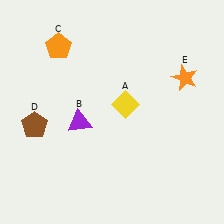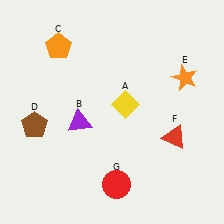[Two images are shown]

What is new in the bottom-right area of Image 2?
A red circle (G) was added in the bottom-right area of Image 2.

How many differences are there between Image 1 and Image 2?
There are 2 differences between the two images.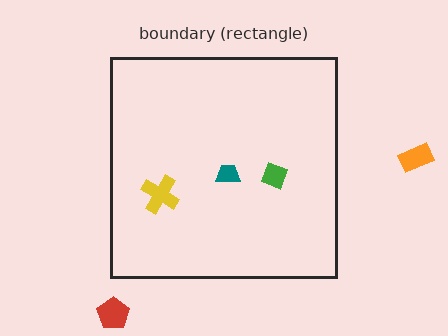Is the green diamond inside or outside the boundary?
Inside.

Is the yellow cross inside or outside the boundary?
Inside.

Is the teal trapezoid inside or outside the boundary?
Inside.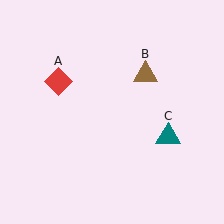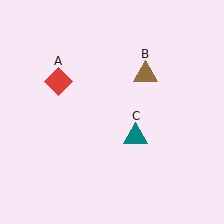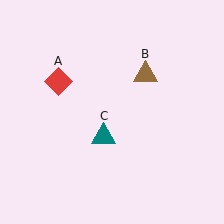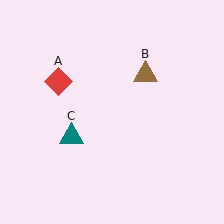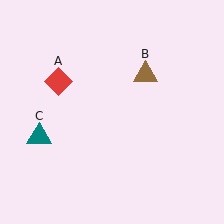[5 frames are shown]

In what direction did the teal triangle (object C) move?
The teal triangle (object C) moved left.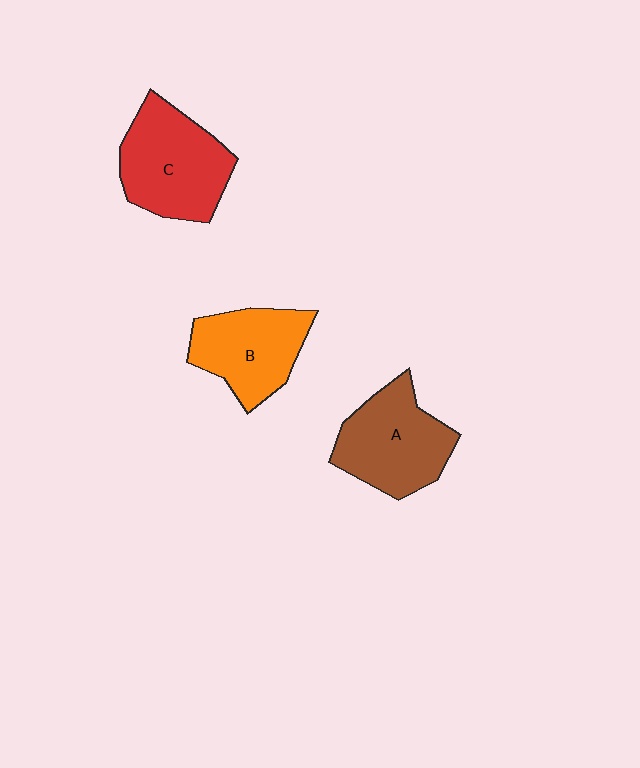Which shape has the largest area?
Shape C (red).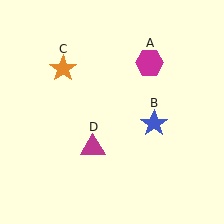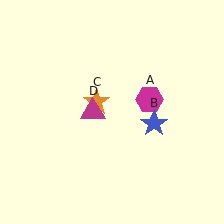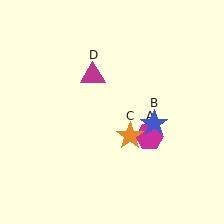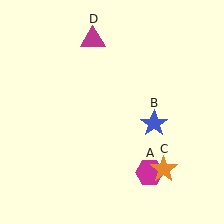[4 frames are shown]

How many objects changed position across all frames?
3 objects changed position: magenta hexagon (object A), orange star (object C), magenta triangle (object D).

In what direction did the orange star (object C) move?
The orange star (object C) moved down and to the right.